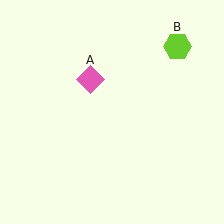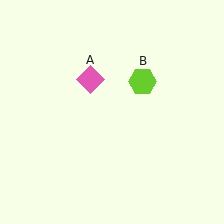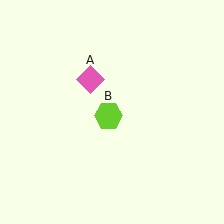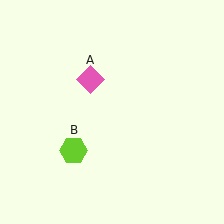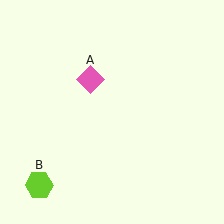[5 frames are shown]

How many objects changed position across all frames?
1 object changed position: lime hexagon (object B).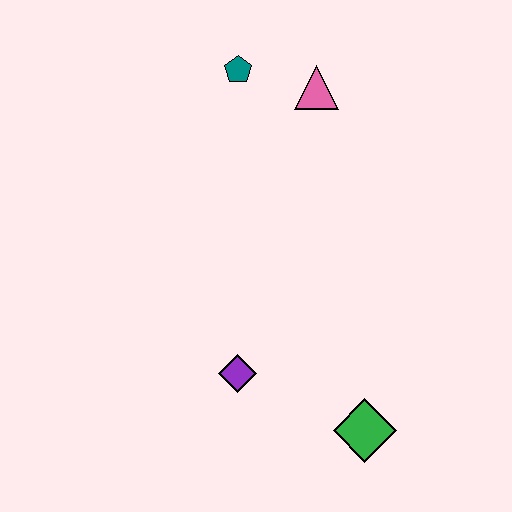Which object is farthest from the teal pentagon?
The green diamond is farthest from the teal pentagon.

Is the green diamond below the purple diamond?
Yes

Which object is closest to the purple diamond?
The green diamond is closest to the purple diamond.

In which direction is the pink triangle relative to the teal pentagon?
The pink triangle is to the right of the teal pentagon.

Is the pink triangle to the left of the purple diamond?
No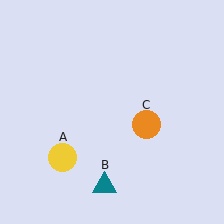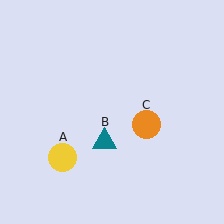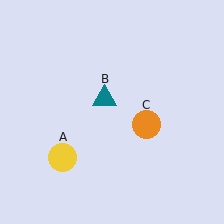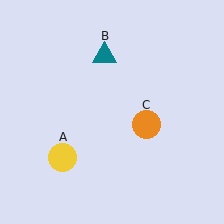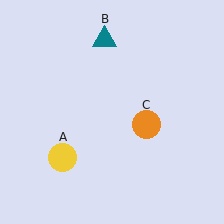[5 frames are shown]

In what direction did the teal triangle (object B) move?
The teal triangle (object B) moved up.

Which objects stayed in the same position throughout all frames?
Yellow circle (object A) and orange circle (object C) remained stationary.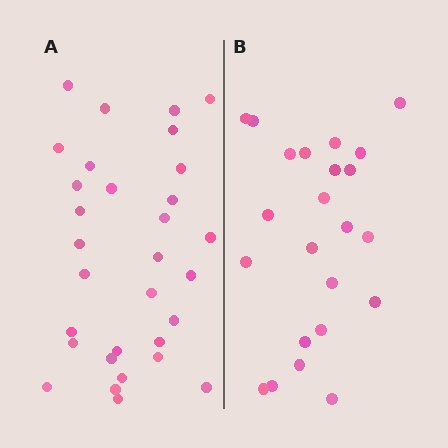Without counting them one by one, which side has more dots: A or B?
Region A (the left region) has more dots.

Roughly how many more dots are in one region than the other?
Region A has roughly 8 or so more dots than region B.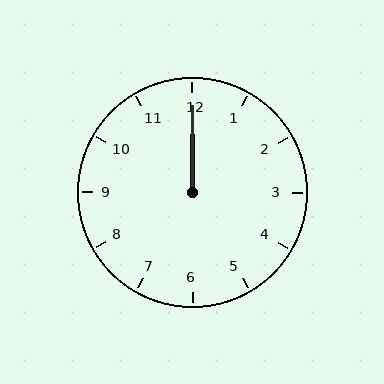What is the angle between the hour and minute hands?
Approximately 0 degrees.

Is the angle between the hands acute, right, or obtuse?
It is acute.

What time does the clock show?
12:00.